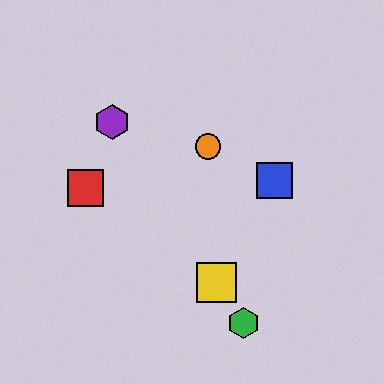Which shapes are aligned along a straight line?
The green hexagon, the yellow square, the purple hexagon are aligned along a straight line.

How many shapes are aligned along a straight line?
3 shapes (the green hexagon, the yellow square, the purple hexagon) are aligned along a straight line.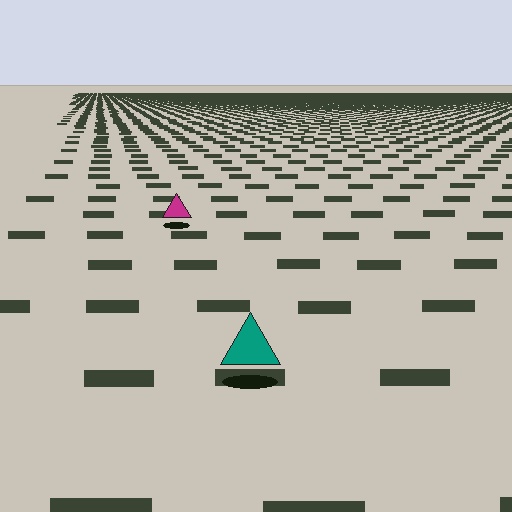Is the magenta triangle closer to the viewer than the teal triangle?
No. The teal triangle is closer — you can tell from the texture gradient: the ground texture is coarser near it.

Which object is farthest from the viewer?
The magenta triangle is farthest from the viewer. It appears smaller and the ground texture around it is denser.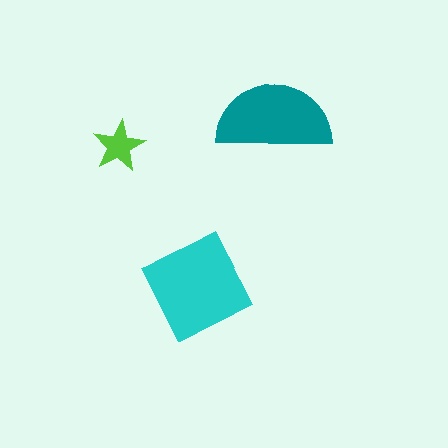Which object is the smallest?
The lime star.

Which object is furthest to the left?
The lime star is leftmost.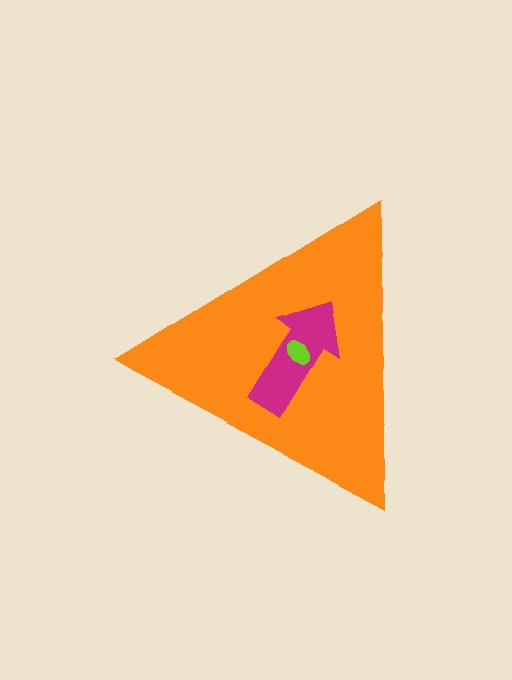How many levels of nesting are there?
3.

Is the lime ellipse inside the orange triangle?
Yes.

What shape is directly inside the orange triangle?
The magenta arrow.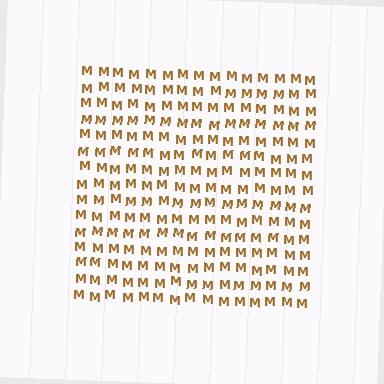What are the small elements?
The small elements are letter M's.